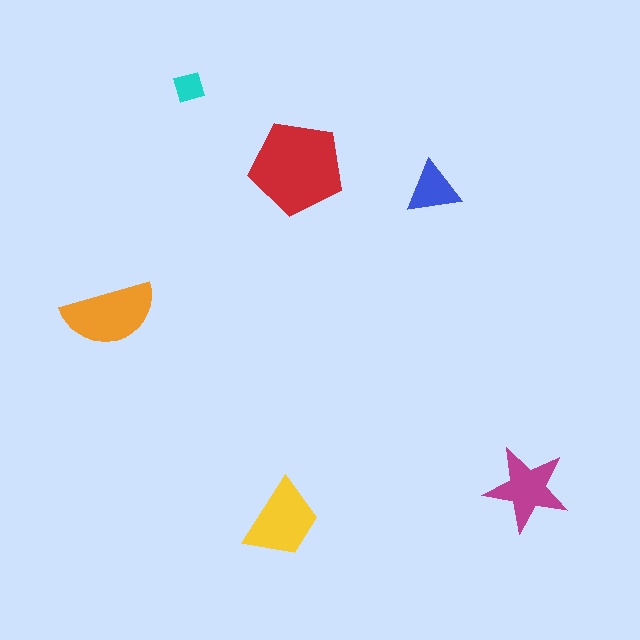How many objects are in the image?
There are 6 objects in the image.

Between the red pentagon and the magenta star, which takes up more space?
The red pentagon.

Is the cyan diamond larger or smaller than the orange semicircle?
Smaller.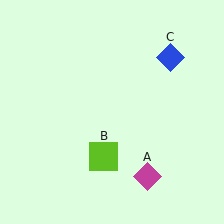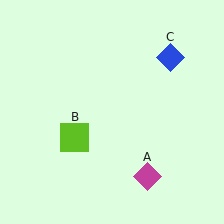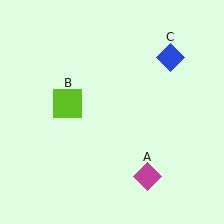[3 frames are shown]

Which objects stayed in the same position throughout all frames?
Magenta diamond (object A) and blue diamond (object C) remained stationary.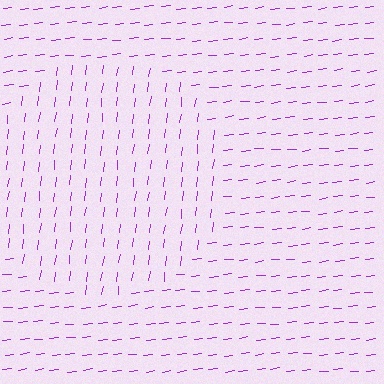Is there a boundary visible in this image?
Yes, there is a texture boundary formed by a change in line orientation.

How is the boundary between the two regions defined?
The boundary is defined purely by a change in line orientation (approximately 76 degrees difference). All lines are the same color and thickness.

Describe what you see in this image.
The image is filled with small purple line segments. A circle region in the image has lines oriented differently from the surrounding lines, creating a visible texture boundary.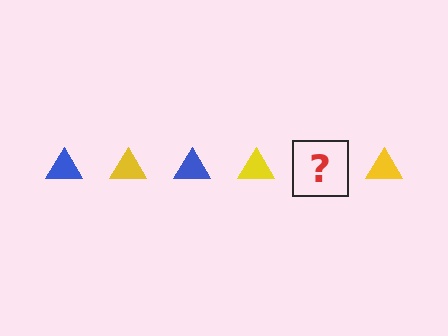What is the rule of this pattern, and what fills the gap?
The rule is that the pattern cycles through blue, yellow triangles. The gap should be filled with a blue triangle.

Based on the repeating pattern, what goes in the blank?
The blank should be a blue triangle.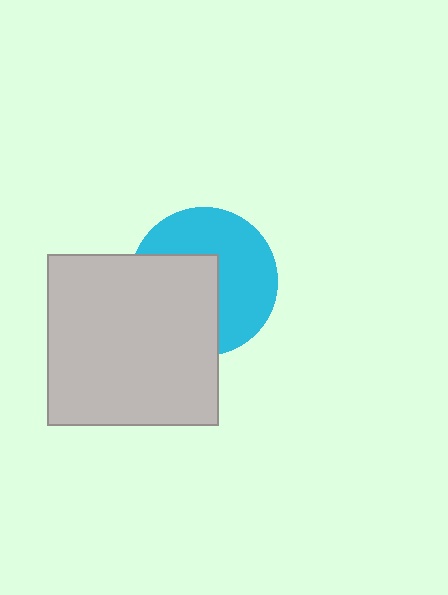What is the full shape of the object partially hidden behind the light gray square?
The partially hidden object is a cyan circle.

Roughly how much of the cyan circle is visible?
About half of it is visible (roughly 54%).